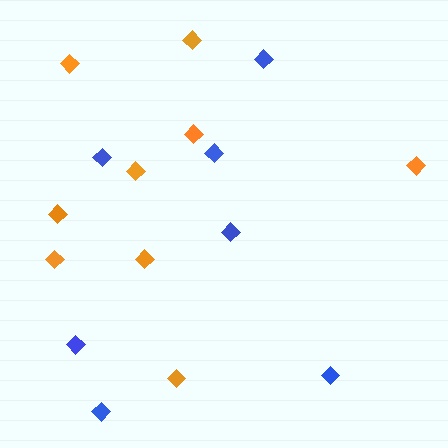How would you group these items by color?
There are 2 groups: one group of blue diamonds (7) and one group of orange diamonds (9).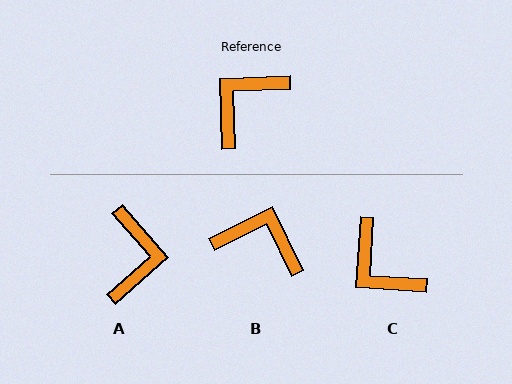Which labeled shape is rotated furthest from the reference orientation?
A, about 141 degrees away.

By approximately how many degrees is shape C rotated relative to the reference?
Approximately 85 degrees counter-clockwise.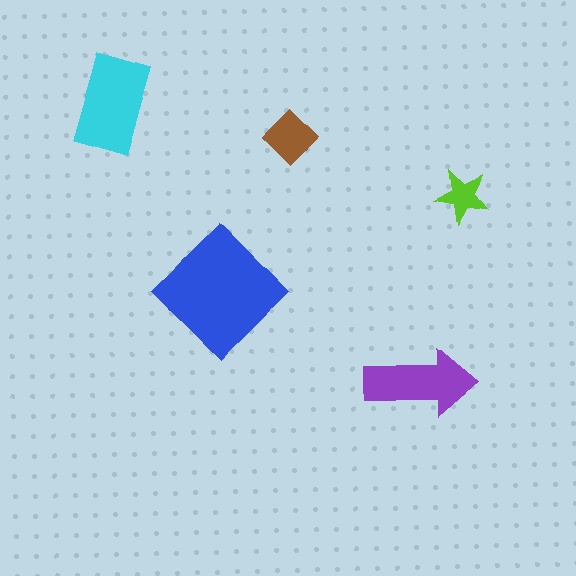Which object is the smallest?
The lime star.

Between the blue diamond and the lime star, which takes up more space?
The blue diamond.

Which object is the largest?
The blue diamond.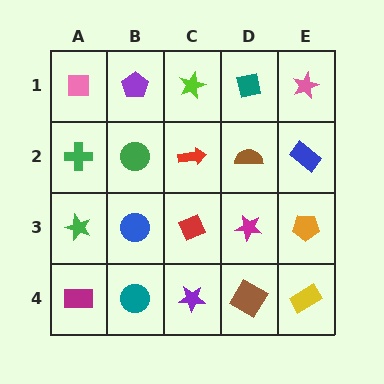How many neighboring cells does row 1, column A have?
2.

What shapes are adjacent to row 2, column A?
A pink square (row 1, column A), a green star (row 3, column A), a green circle (row 2, column B).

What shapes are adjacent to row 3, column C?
A red arrow (row 2, column C), a purple star (row 4, column C), a blue circle (row 3, column B), a magenta star (row 3, column D).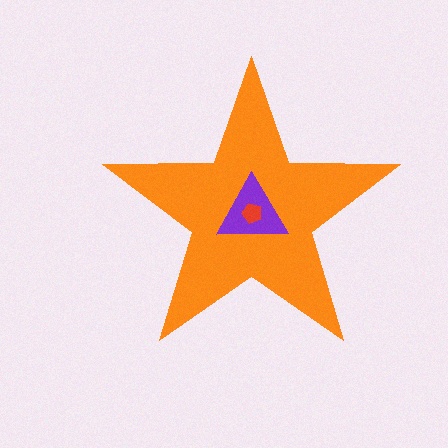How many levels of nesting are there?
3.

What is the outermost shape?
The orange star.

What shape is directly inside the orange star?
The purple triangle.